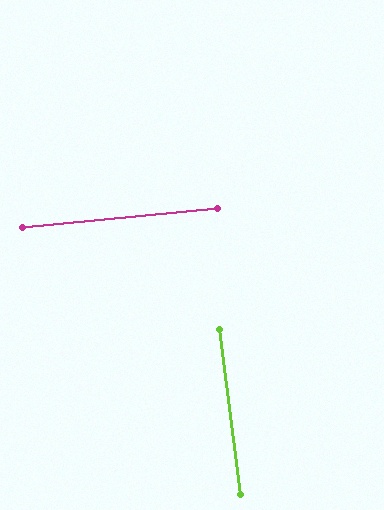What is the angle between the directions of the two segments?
Approximately 88 degrees.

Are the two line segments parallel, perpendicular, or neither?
Perpendicular — they meet at approximately 88°.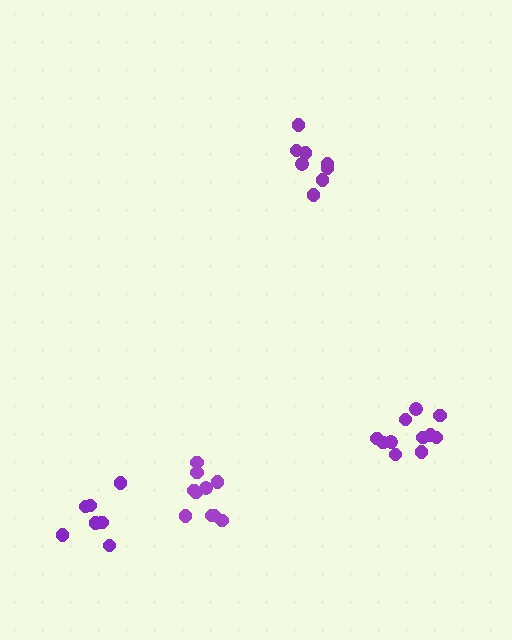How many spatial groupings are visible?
There are 4 spatial groupings.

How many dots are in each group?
Group 1: 11 dots, Group 2: 10 dots, Group 3: 7 dots, Group 4: 8 dots (36 total).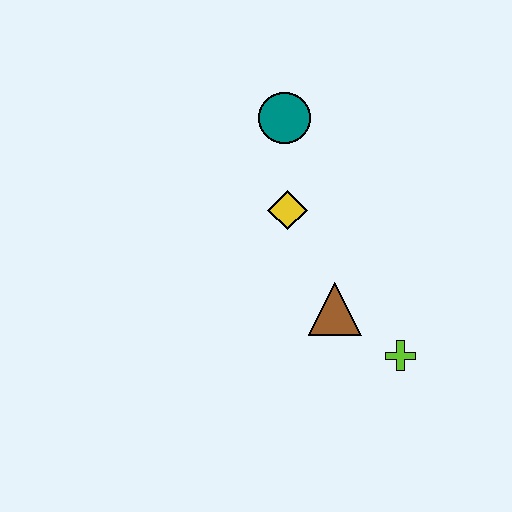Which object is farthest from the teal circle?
The lime cross is farthest from the teal circle.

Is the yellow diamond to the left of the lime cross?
Yes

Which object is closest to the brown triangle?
The lime cross is closest to the brown triangle.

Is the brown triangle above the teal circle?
No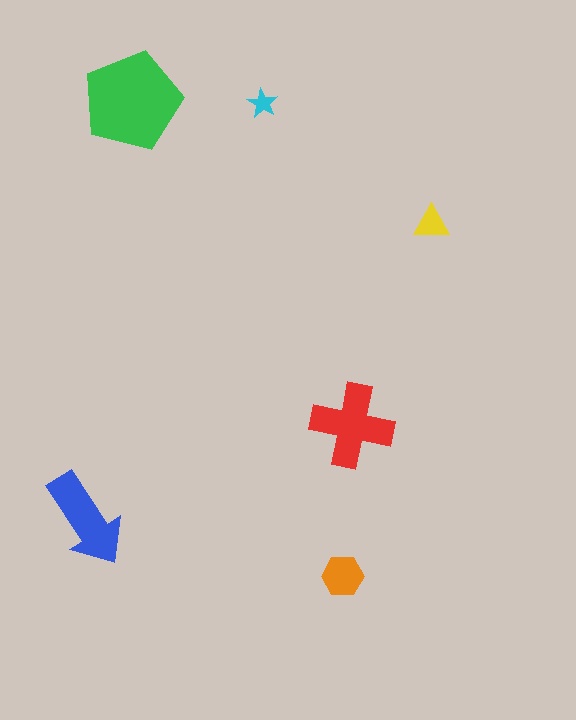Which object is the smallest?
The cyan star.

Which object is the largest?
The green pentagon.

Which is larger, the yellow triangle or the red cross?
The red cross.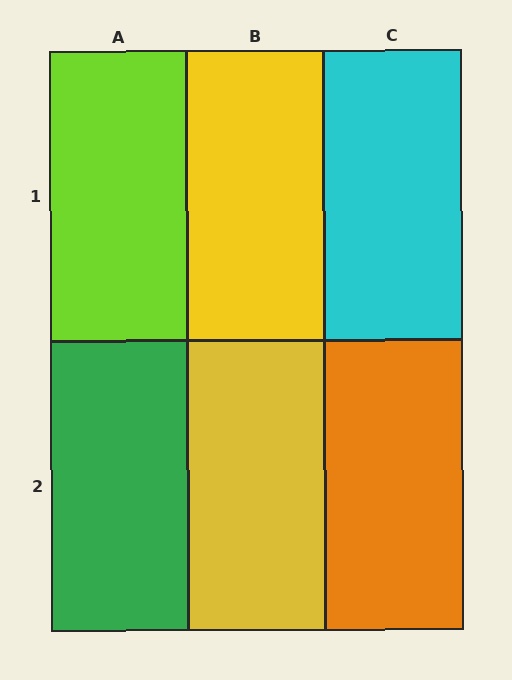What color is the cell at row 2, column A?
Green.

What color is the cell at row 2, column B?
Yellow.